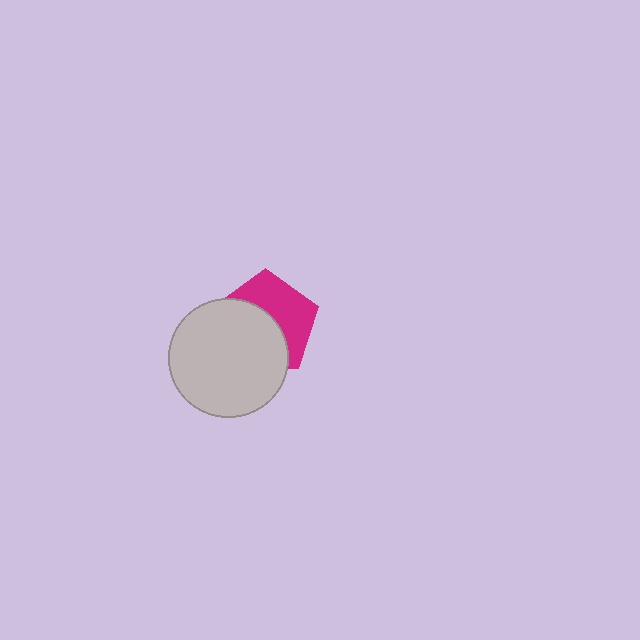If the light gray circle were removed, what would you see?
You would see the complete magenta pentagon.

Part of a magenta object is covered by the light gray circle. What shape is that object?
It is a pentagon.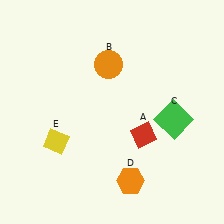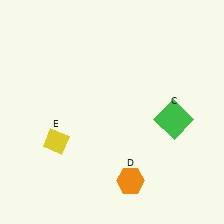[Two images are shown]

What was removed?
The red diamond (A), the orange circle (B) were removed in Image 2.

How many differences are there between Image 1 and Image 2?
There are 2 differences between the two images.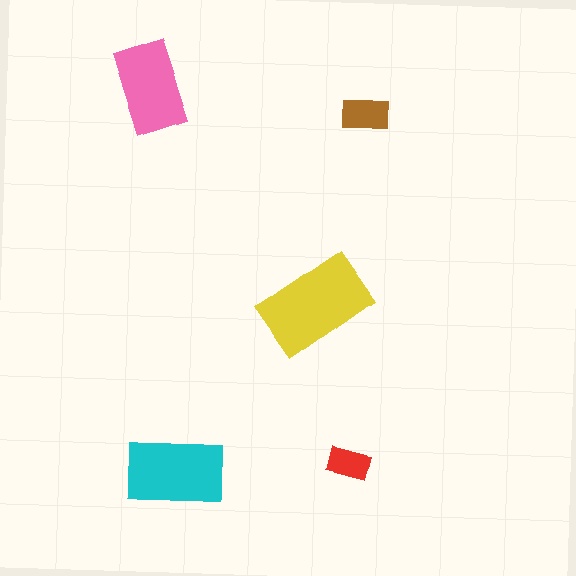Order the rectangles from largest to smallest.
the yellow one, the cyan one, the pink one, the brown one, the red one.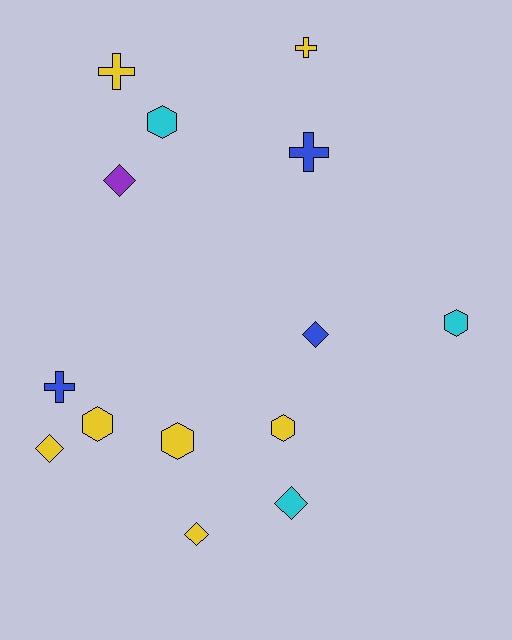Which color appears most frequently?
Yellow, with 7 objects.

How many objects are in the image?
There are 14 objects.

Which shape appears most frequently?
Diamond, with 5 objects.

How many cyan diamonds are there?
There is 1 cyan diamond.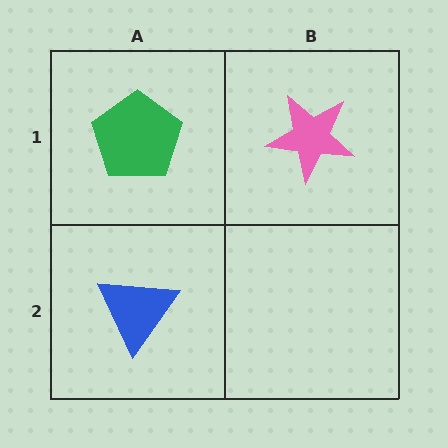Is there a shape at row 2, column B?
No, that cell is empty.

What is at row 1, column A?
A green pentagon.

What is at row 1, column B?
A pink star.